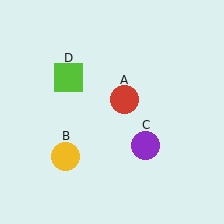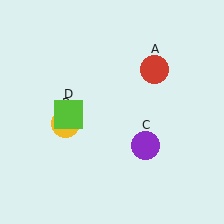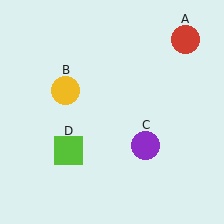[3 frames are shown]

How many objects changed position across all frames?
3 objects changed position: red circle (object A), yellow circle (object B), lime square (object D).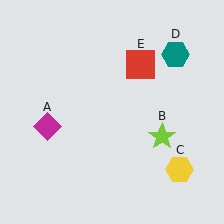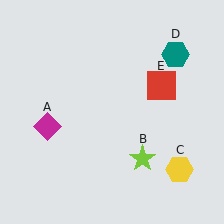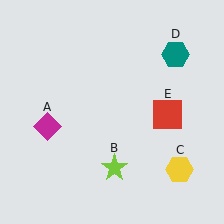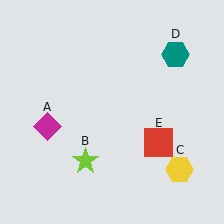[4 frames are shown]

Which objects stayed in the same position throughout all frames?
Magenta diamond (object A) and yellow hexagon (object C) and teal hexagon (object D) remained stationary.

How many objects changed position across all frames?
2 objects changed position: lime star (object B), red square (object E).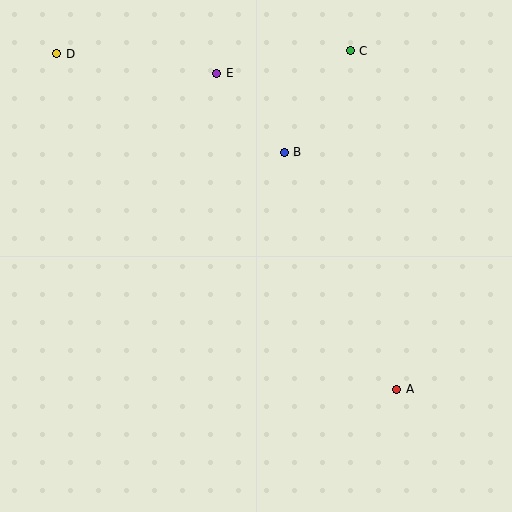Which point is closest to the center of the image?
Point B at (284, 152) is closest to the center.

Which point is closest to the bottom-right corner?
Point A is closest to the bottom-right corner.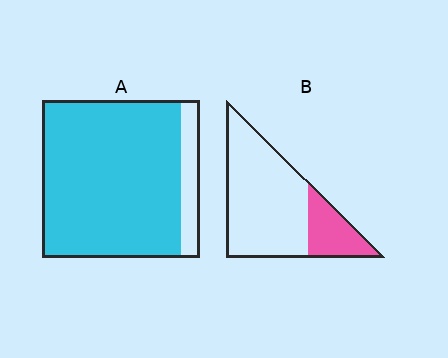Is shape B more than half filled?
No.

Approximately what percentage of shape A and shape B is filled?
A is approximately 90% and B is approximately 25%.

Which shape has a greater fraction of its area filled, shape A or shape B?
Shape A.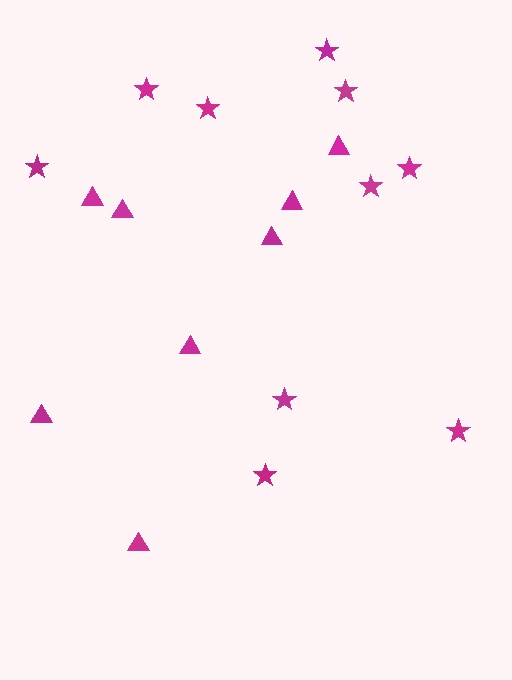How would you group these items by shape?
There are 2 groups: one group of triangles (8) and one group of stars (10).